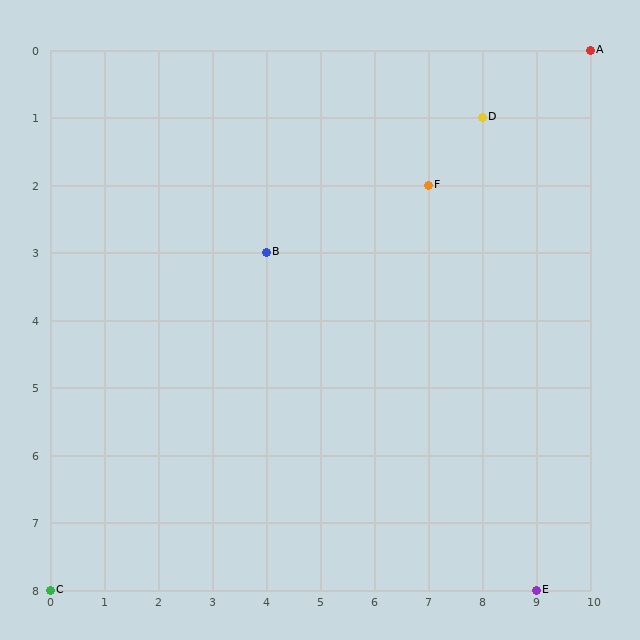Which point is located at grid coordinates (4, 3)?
Point B is at (4, 3).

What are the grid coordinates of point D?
Point D is at grid coordinates (8, 1).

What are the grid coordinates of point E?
Point E is at grid coordinates (9, 8).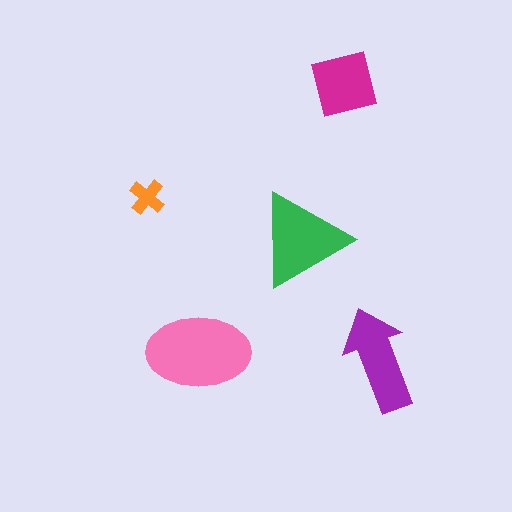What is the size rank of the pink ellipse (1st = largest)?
1st.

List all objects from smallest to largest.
The orange cross, the magenta square, the purple arrow, the green triangle, the pink ellipse.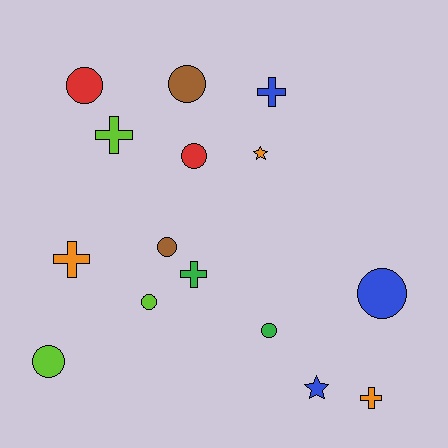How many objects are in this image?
There are 15 objects.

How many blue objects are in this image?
There are 3 blue objects.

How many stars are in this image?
There are 2 stars.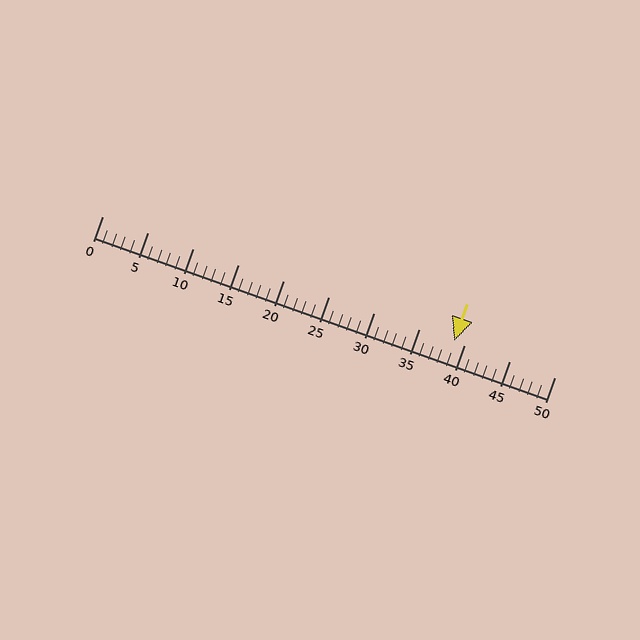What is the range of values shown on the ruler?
The ruler shows values from 0 to 50.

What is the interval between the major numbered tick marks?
The major tick marks are spaced 5 units apart.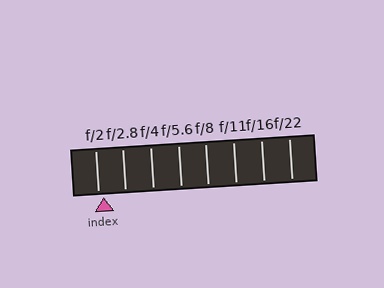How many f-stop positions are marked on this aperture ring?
There are 8 f-stop positions marked.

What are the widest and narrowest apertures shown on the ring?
The widest aperture shown is f/2 and the narrowest is f/22.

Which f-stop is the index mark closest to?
The index mark is closest to f/2.